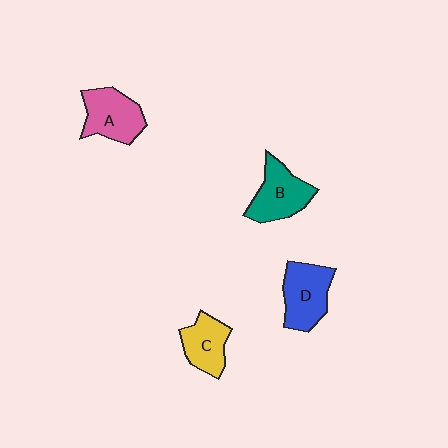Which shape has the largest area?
Shape D (blue).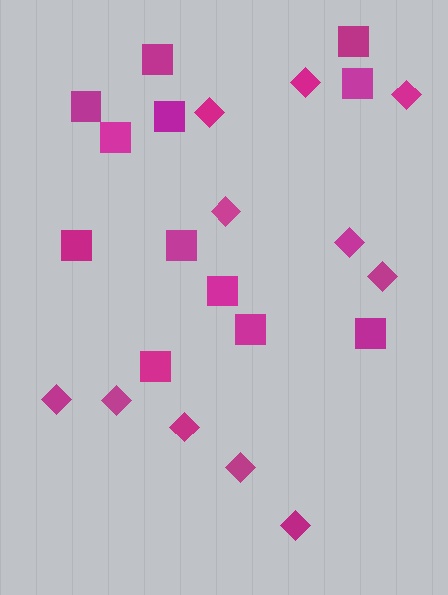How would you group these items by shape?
There are 2 groups: one group of squares (12) and one group of diamonds (11).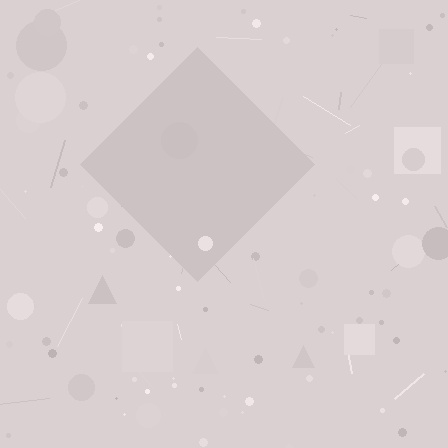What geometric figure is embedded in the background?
A diamond is embedded in the background.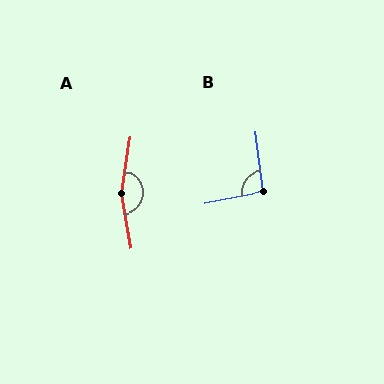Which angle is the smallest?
B, at approximately 93 degrees.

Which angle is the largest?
A, at approximately 162 degrees.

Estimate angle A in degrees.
Approximately 162 degrees.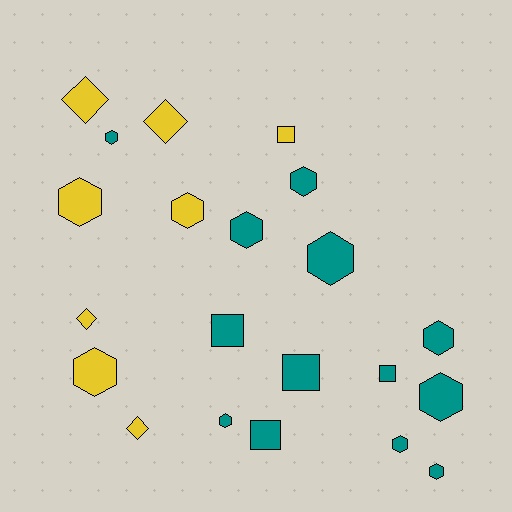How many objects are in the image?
There are 21 objects.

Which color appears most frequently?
Teal, with 13 objects.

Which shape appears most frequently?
Hexagon, with 12 objects.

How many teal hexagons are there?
There are 9 teal hexagons.